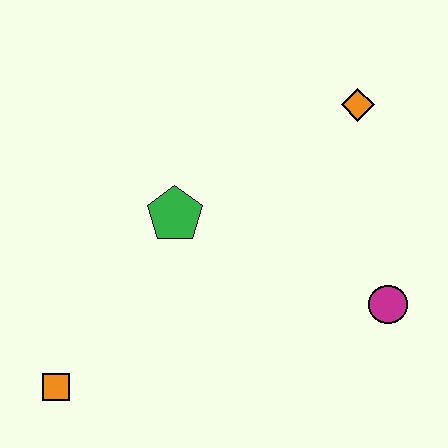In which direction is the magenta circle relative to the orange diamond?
The magenta circle is below the orange diamond.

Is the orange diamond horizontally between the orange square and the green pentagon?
No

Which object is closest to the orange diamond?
The magenta circle is closest to the orange diamond.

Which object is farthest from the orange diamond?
The orange square is farthest from the orange diamond.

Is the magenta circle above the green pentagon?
No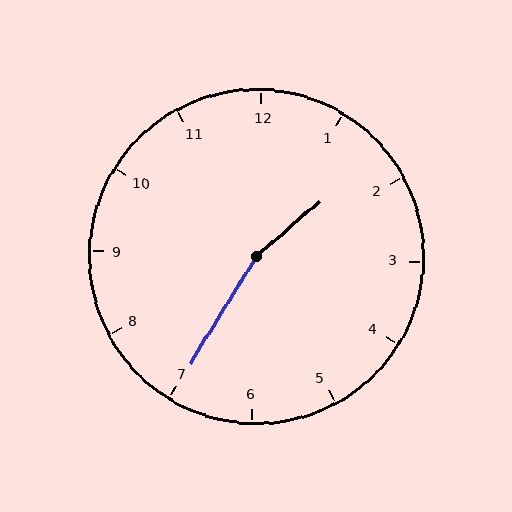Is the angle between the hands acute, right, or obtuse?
It is obtuse.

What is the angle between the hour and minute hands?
Approximately 162 degrees.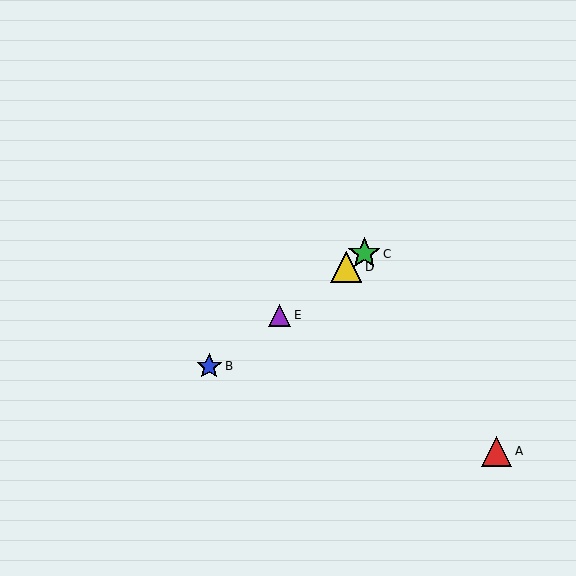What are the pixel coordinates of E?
Object E is at (280, 315).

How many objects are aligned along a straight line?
4 objects (B, C, D, E) are aligned along a straight line.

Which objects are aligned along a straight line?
Objects B, C, D, E are aligned along a straight line.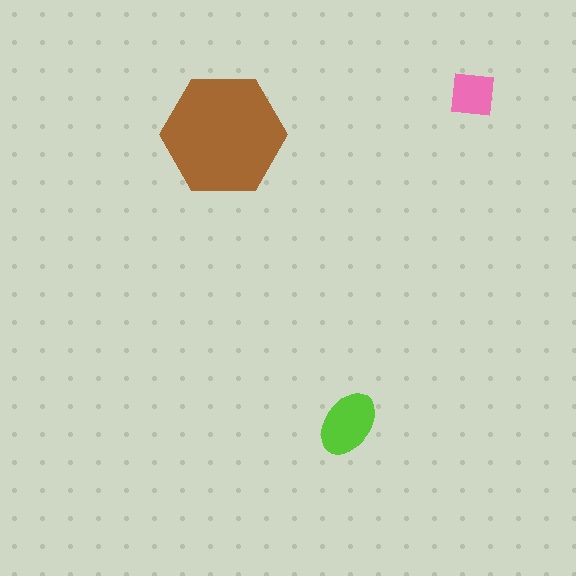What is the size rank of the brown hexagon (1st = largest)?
1st.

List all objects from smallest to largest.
The pink square, the lime ellipse, the brown hexagon.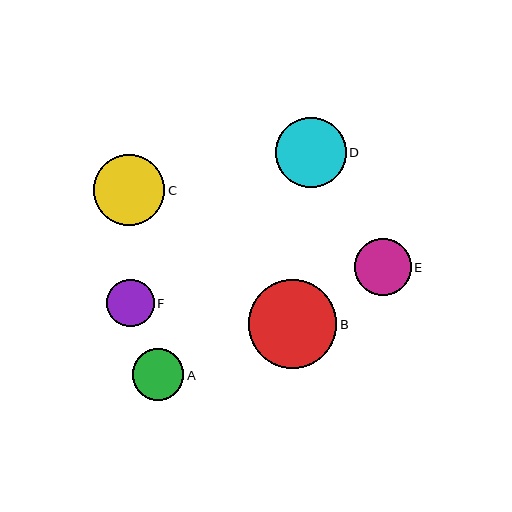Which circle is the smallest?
Circle F is the smallest with a size of approximately 47 pixels.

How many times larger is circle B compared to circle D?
Circle B is approximately 1.3 times the size of circle D.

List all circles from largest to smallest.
From largest to smallest: B, C, D, E, A, F.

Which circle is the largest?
Circle B is the largest with a size of approximately 89 pixels.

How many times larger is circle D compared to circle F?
Circle D is approximately 1.5 times the size of circle F.